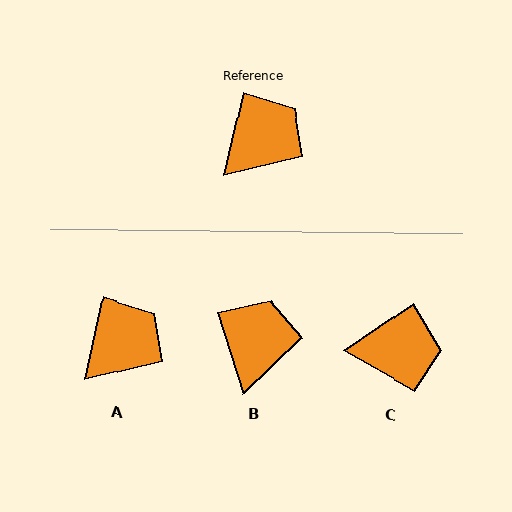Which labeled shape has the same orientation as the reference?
A.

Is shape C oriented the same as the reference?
No, it is off by about 43 degrees.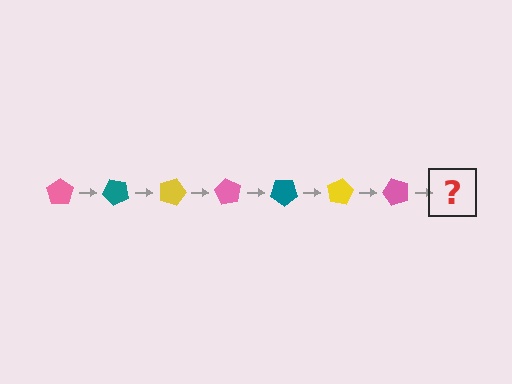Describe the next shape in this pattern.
It should be a teal pentagon, rotated 315 degrees from the start.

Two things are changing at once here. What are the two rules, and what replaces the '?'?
The two rules are that it rotates 45 degrees each step and the color cycles through pink, teal, and yellow. The '?' should be a teal pentagon, rotated 315 degrees from the start.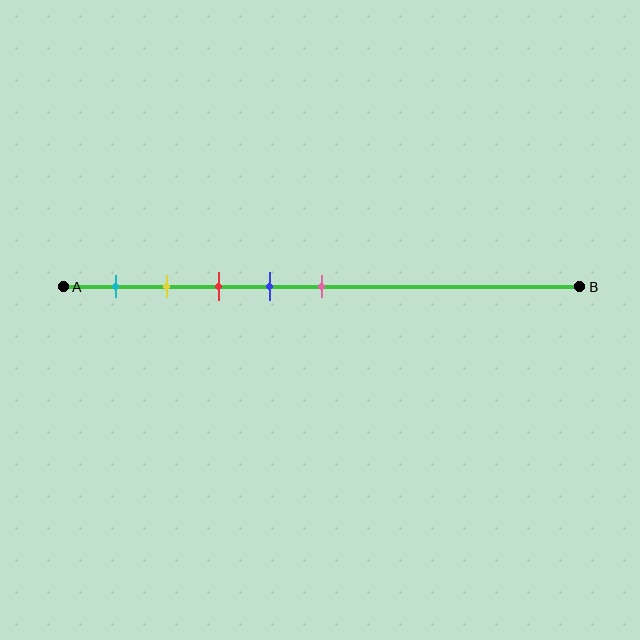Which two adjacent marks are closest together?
The yellow and red marks are the closest adjacent pair.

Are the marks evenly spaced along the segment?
Yes, the marks are approximately evenly spaced.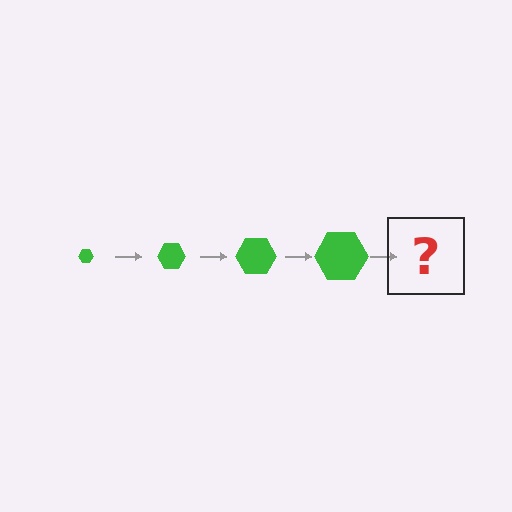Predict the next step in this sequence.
The next step is a green hexagon, larger than the previous one.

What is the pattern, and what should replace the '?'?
The pattern is that the hexagon gets progressively larger each step. The '?' should be a green hexagon, larger than the previous one.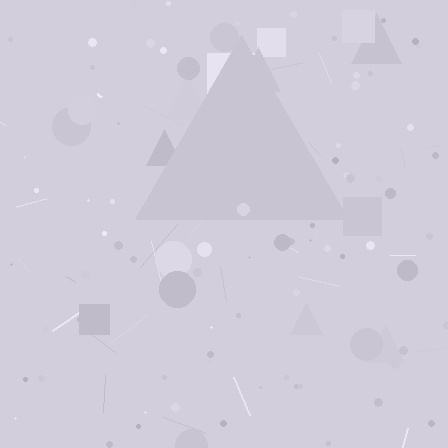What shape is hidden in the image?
A triangle is hidden in the image.